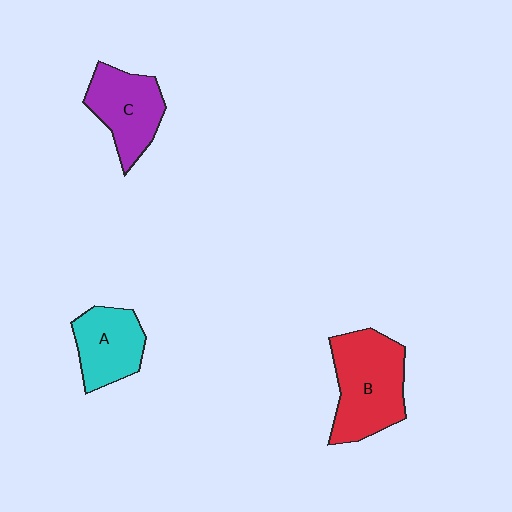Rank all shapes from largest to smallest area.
From largest to smallest: B (red), C (purple), A (cyan).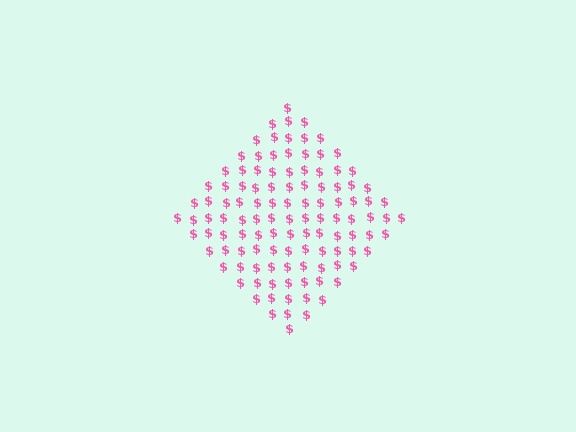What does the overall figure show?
The overall figure shows a diamond.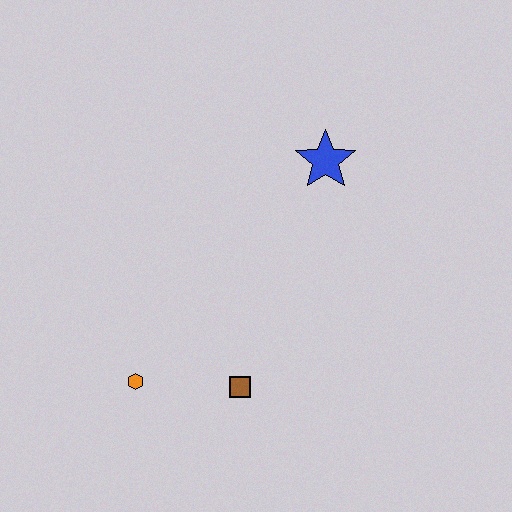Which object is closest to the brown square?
The orange hexagon is closest to the brown square.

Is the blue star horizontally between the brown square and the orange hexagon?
No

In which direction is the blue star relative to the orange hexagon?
The blue star is above the orange hexagon.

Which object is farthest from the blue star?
The orange hexagon is farthest from the blue star.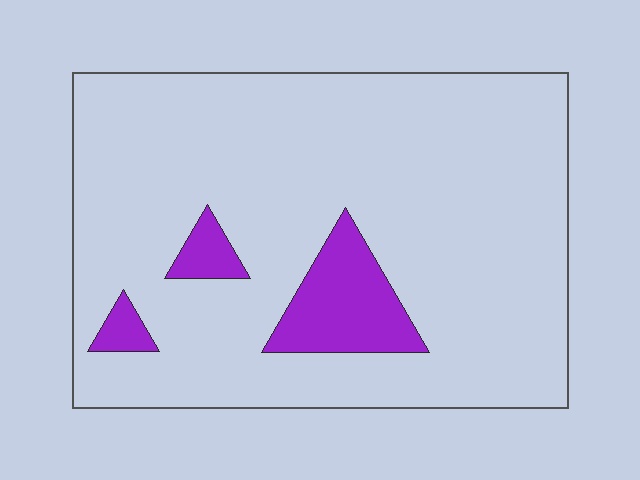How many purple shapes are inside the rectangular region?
3.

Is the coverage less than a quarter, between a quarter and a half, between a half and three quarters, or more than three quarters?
Less than a quarter.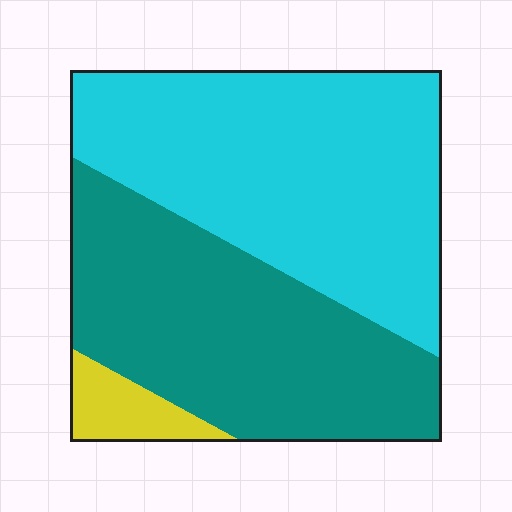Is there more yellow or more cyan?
Cyan.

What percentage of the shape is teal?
Teal covers roughly 45% of the shape.